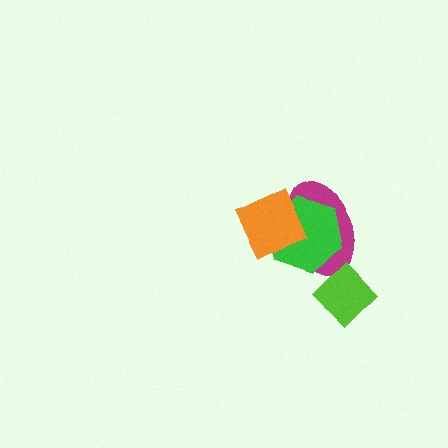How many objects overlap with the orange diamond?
2 objects overlap with the orange diamond.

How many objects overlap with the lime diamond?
1 object overlaps with the lime diamond.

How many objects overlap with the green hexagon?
2 objects overlap with the green hexagon.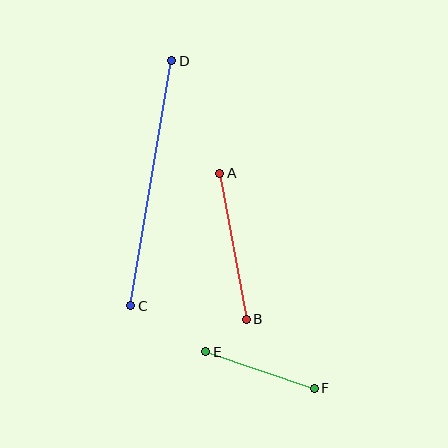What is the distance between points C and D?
The distance is approximately 249 pixels.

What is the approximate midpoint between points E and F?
The midpoint is at approximately (260, 370) pixels.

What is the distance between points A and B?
The distance is approximately 148 pixels.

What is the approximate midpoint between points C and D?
The midpoint is at approximately (151, 183) pixels.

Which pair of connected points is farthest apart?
Points C and D are farthest apart.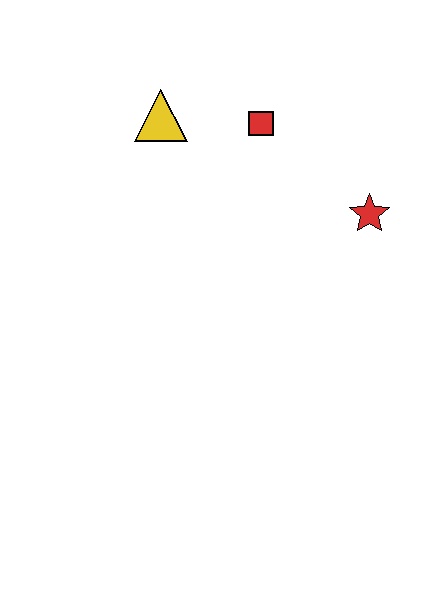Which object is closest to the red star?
The red square is closest to the red star.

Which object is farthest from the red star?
The yellow triangle is farthest from the red star.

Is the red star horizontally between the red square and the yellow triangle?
No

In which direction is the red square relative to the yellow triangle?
The red square is to the right of the yellow triangle.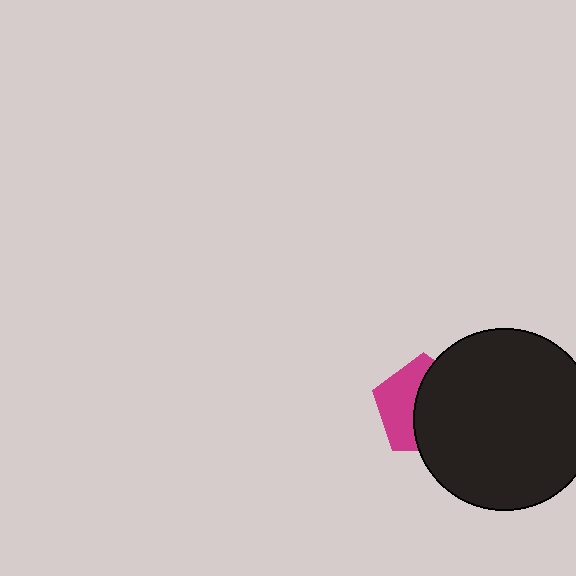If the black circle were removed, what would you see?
You would see the complete magenta pentagon.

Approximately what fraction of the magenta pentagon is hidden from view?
Roughly 57% of the magenta pentagon is hidden behind the black circle.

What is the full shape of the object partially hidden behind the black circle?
The partially hidden object is a magenta pentagon.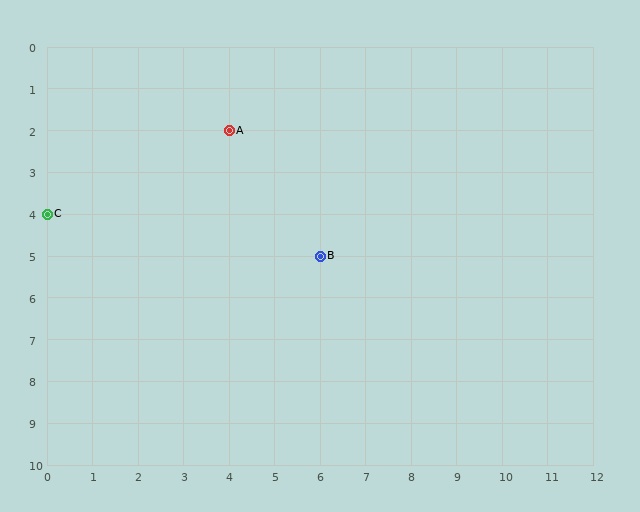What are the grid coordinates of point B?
Point B is at grid coordinates (6, 5).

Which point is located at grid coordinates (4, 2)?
Point A is at (4, 2).